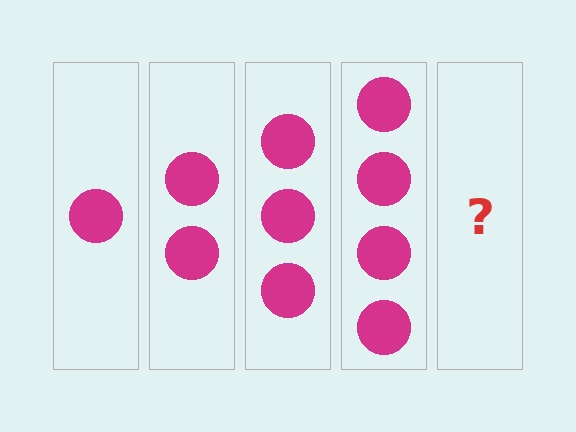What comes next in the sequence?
The next element should be 5 circles.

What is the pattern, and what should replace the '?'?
The pattern is that each step adds one more circle. The '?' should be 5 circles.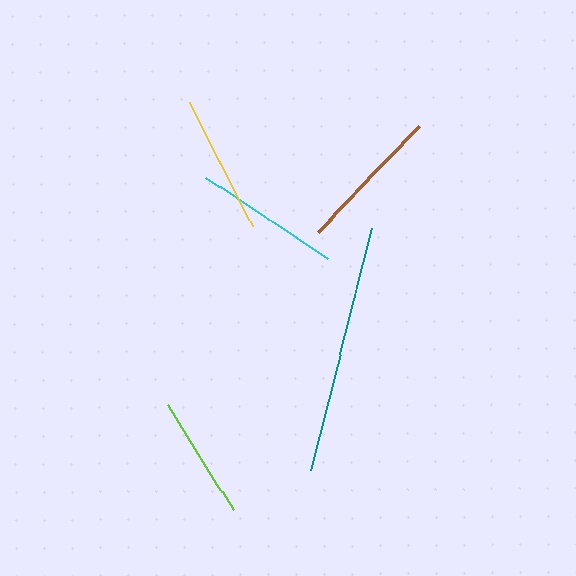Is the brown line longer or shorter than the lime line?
The brown line is longer than the lime line.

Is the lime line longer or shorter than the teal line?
The teal line is longer than the lime line.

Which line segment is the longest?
The teal line is the longest at approximately 248 pixels.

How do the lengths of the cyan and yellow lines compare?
The cyan and yellow lines are approximately the same length.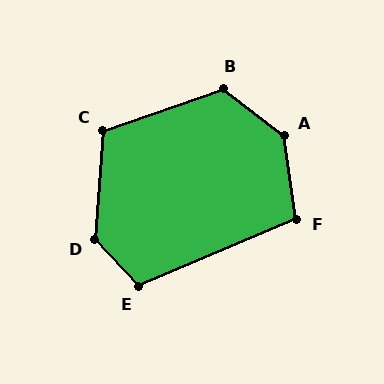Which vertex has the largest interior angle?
A, at approximately 136 degrees.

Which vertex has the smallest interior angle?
F, at approximately 104 degrees.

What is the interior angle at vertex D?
Approximately 133 degrees (obtuse).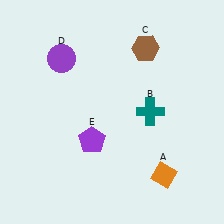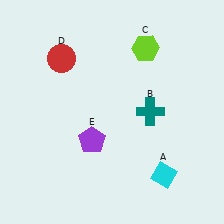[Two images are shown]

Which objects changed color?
A changed from orange to cyan. C changed from brown to lime. D changed from purple to red.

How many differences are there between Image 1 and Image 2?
There are 3 differences between the two images.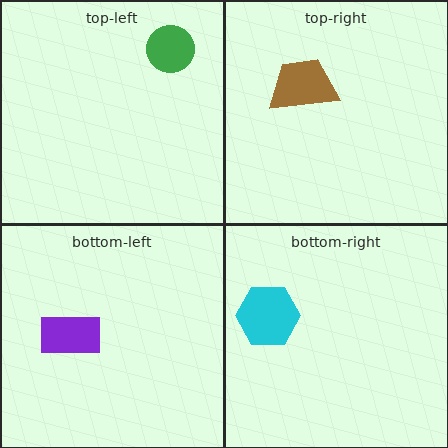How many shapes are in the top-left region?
1.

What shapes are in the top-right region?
The brown trapezoid.